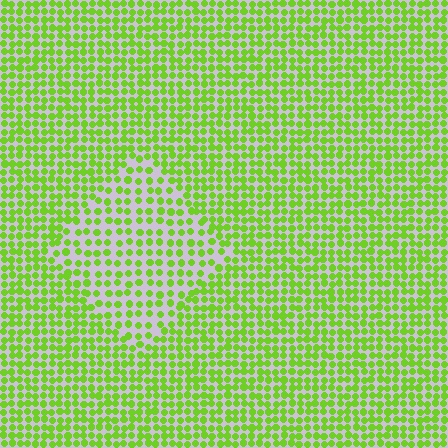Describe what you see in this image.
The image contains small lime elements arranged at two different densities. A diamond-shaped region is visible where the elements are less densely packed than the surrounding area.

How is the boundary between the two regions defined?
The boundary is defined by a change in element density (approximately 1.7x ratio). All elements are the same color, size, and shape.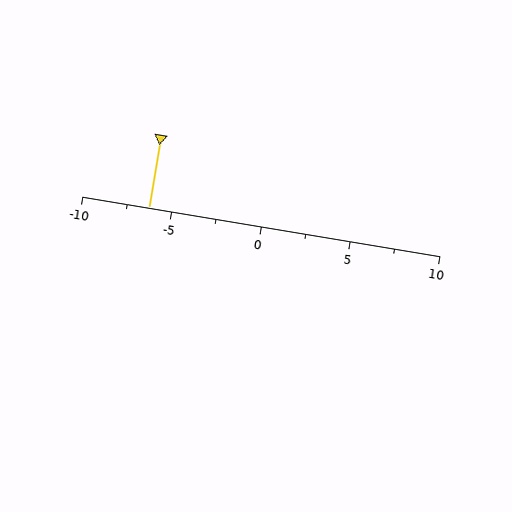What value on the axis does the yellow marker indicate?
The marker indicates approximately -6.2.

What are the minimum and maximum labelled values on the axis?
The axis runs from -10 to 10.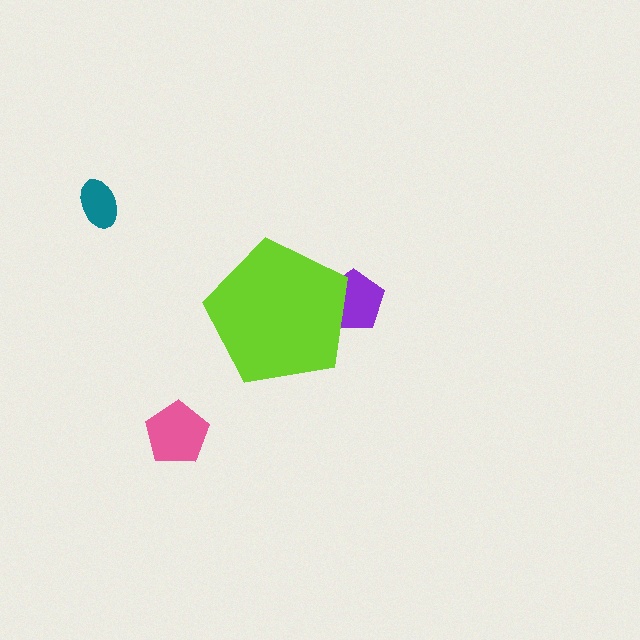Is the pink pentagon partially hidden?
No, the pink pentagon is fully visible.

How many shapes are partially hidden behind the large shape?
1 shape is partially hidden.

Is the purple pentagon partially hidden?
Yes, the purple pentagon is partially hidden behind the lime pentagon.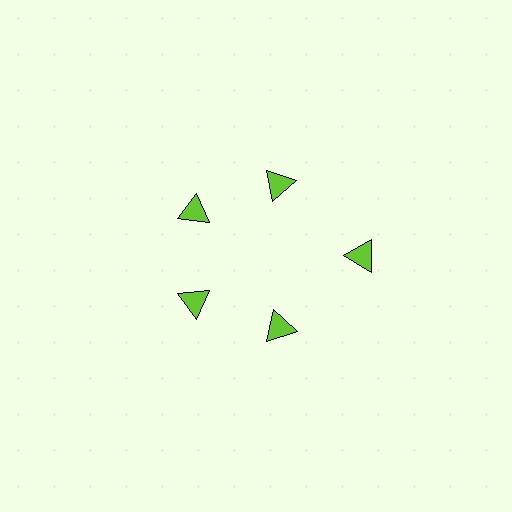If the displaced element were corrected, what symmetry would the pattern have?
It would have 5-fold rotational symmetry — the pattern would map onto itself every 72 degrees.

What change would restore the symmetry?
The symmetry would be restored by moving it inward, back onto the ring so that all 5 triangles sit at equal angles and equal distance from the center.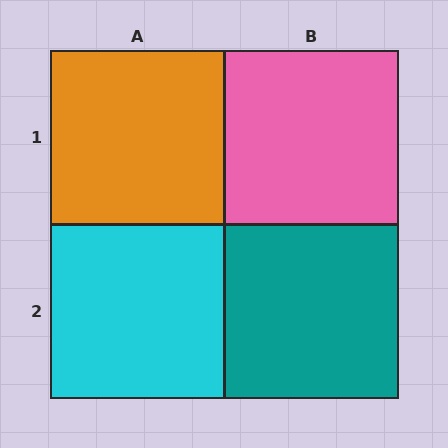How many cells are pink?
1 cell is pink.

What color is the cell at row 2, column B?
Teal.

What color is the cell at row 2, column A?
Cyan.